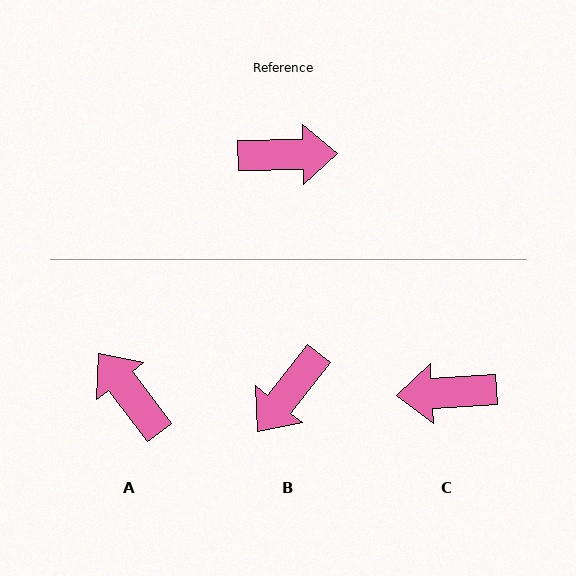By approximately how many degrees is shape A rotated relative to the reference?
Approximately 126 degrees counter-clockwise.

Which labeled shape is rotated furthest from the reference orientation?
C, about 178 degrees away.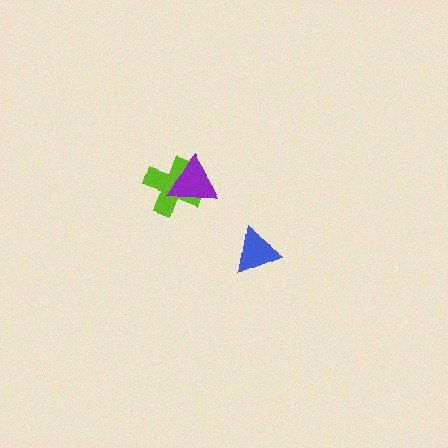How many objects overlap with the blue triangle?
0 objects overlap with the blue triangle.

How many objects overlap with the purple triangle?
1 object overlaps with the purple triangle.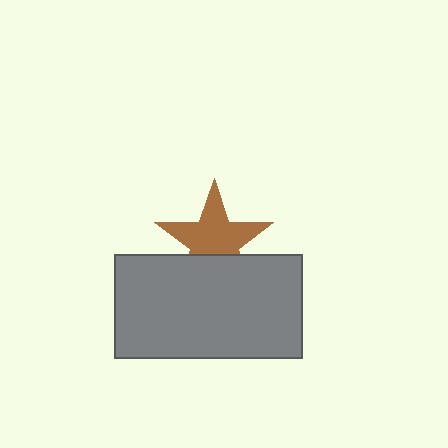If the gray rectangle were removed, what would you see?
You would see the complete brown star.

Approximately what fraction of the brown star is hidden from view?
Roughly 32% of the brown star is hidden behind the gray rectangle.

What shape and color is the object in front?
The object in front is a gray rectangle.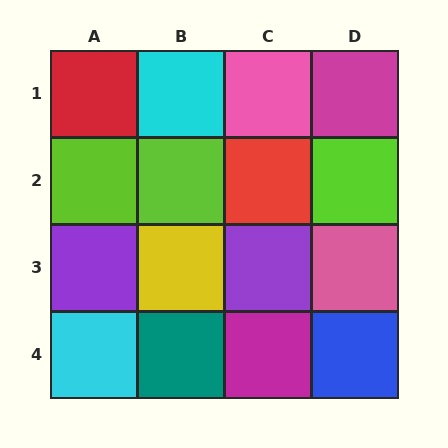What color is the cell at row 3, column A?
Purple.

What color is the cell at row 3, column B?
Yellow.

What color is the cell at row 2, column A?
Lime.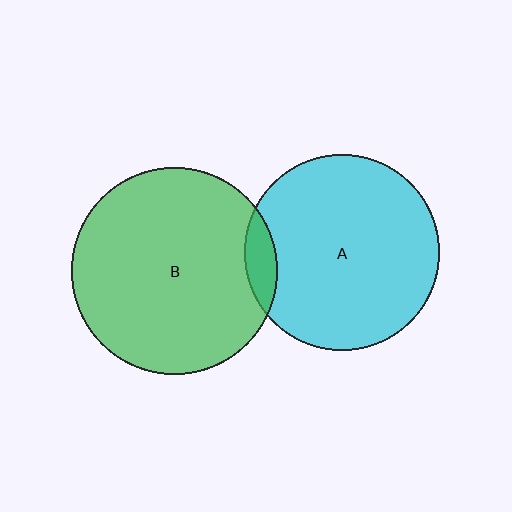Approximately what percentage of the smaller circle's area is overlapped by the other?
Approximately 10%.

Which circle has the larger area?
Circle B (green).